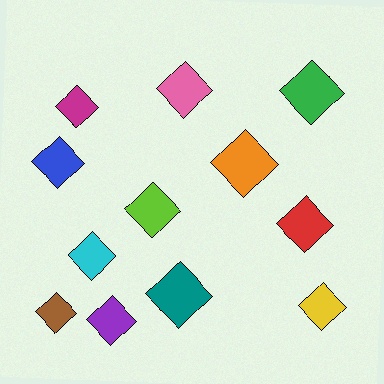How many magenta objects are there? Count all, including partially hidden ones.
There is 1 magenta object.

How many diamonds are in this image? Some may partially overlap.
There are 12 diamonds.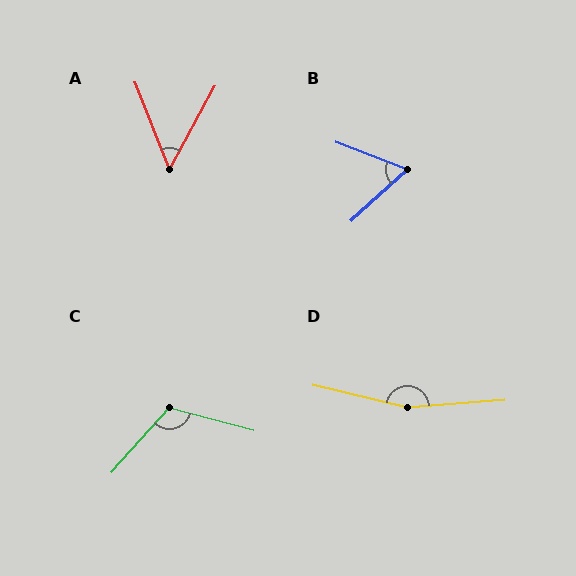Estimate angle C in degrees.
Approximately 117 degrees.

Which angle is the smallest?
A, at approximately 50 degrees.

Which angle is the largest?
D, at approximately 162 degrees.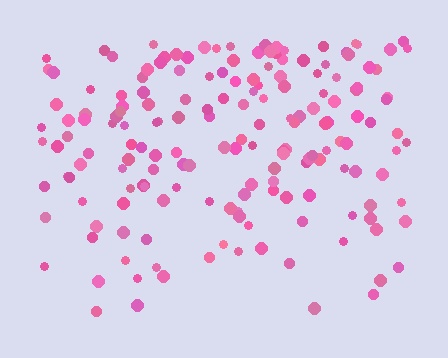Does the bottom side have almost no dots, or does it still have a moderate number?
Still a moderate number, just noticeably fewer than the top.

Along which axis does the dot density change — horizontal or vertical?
Vertical.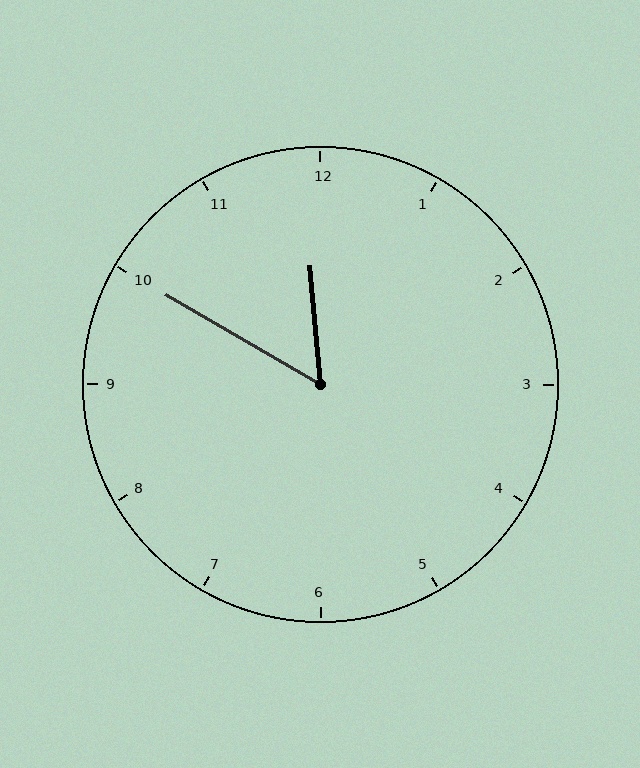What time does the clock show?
11:50.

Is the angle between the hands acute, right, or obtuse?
It is acute.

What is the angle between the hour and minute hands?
Approximately 55 degrees.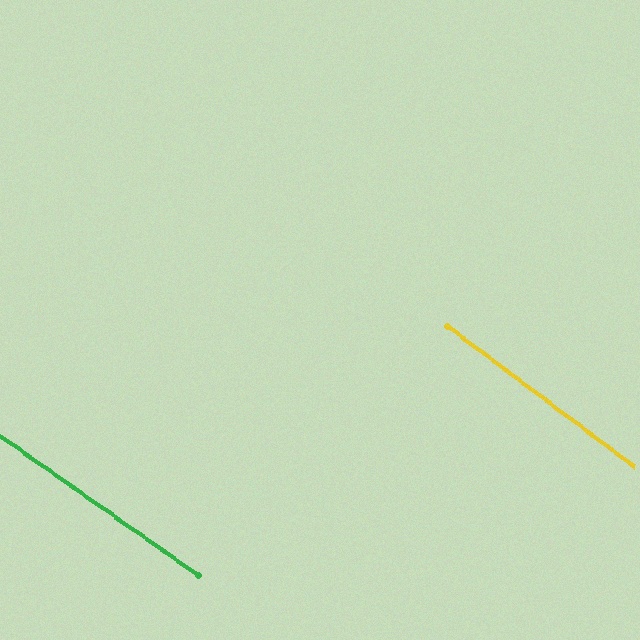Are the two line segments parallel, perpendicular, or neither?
Parallel — their directions differ by only 1.8°.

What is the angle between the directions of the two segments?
Approximately 2 degrees.